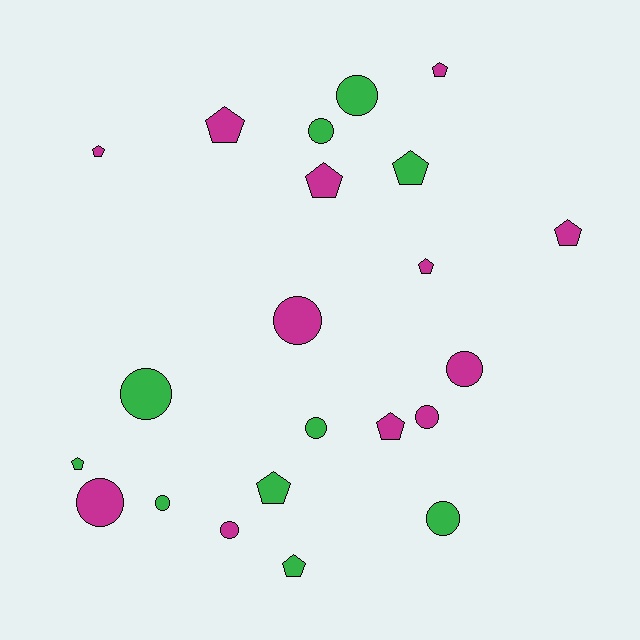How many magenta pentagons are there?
There are 7 magenta pentagons.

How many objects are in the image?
There are 22 objects.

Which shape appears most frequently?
Circle, with 11 objects.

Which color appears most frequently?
Magenta, with 12 objects.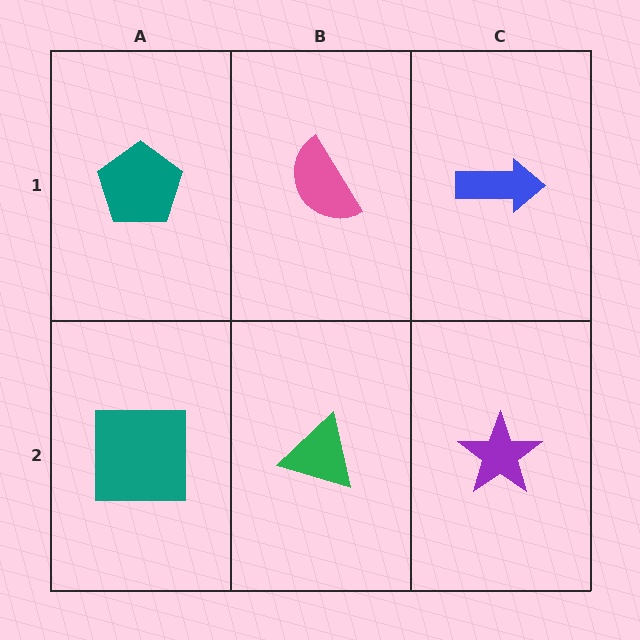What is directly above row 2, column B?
A pink semicircle.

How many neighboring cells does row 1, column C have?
2.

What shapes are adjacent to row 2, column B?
A pink semicircle (row 1, column B), a teal square (row 2, column A), a purple star (row 2, column C).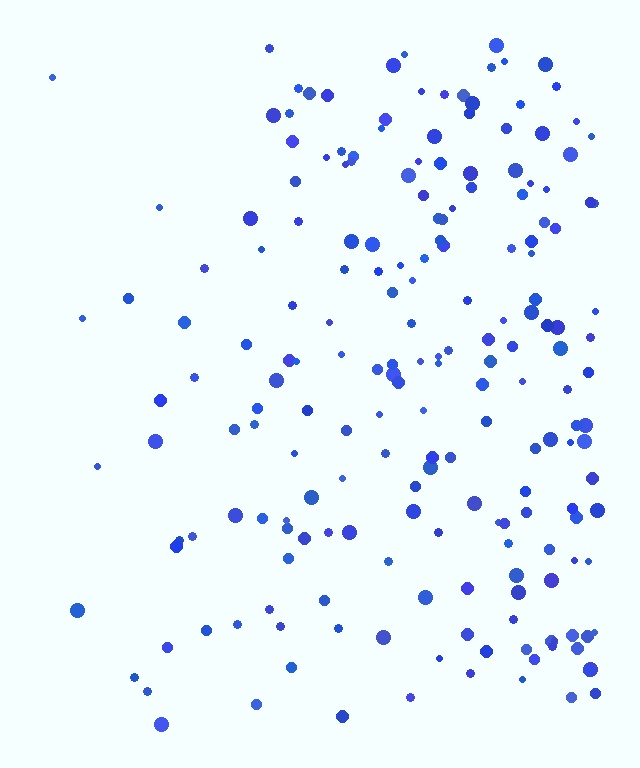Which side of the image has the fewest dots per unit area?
The left.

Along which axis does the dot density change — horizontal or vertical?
Horizontal.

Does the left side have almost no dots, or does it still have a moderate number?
Still a moderate number, just noticeably fewer than the right.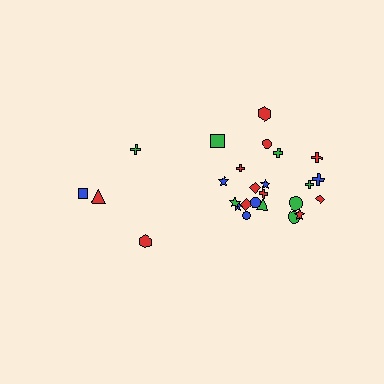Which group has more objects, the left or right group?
The right group.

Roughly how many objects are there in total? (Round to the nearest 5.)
Roughly 25 objects in total.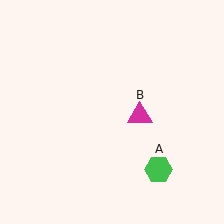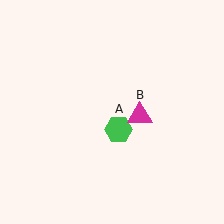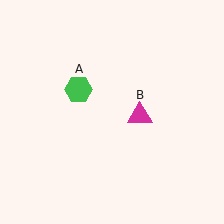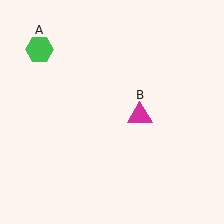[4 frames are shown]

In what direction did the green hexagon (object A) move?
The green hexagon (object A) moved up and to the left.